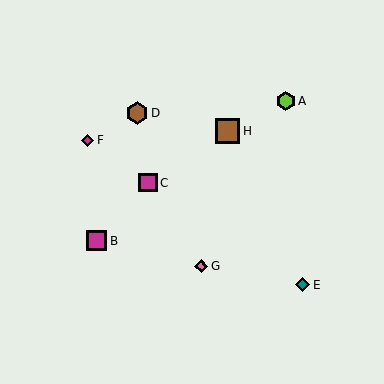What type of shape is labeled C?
Shape C is a magenta square.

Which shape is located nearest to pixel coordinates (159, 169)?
The magenta square (labeled C) at (148, 183) is nearest to that location.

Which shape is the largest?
The brown square (labeled H) is the largest.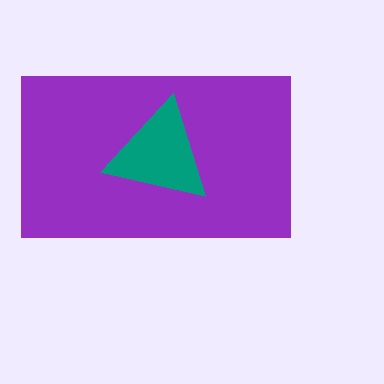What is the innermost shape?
The teal triangle.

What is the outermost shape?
The purple rectangle.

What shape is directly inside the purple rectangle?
The teal triangle.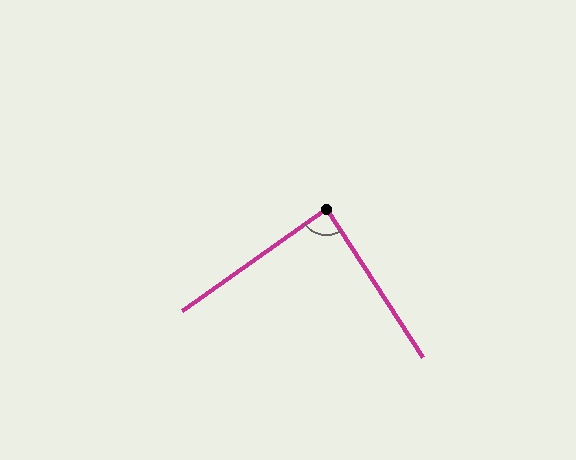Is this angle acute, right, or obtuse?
It is approximately a right angle.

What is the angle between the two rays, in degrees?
Approximately 87 degrees.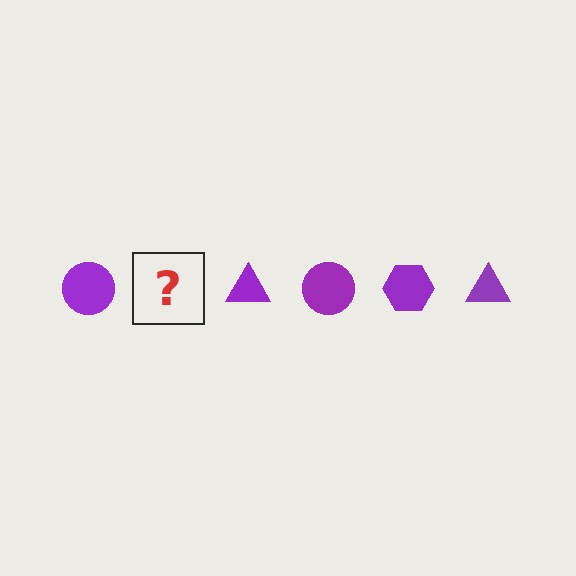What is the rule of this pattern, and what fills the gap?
The rule is that the pattern cycles through circle, hexagon, triangle shapes in purple. The gap should be filled with a purple hexagon.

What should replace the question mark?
The question mark should be replaced with a purple hexagon.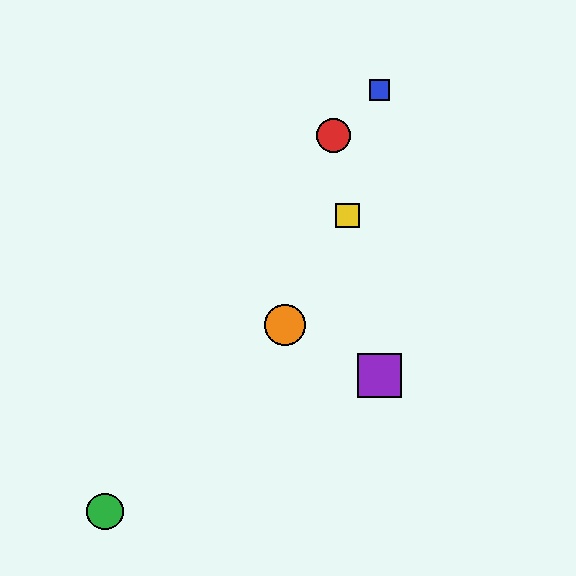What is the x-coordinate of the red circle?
The red circle is at x≈333.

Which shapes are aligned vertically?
The blue square, the purple square are aligned vertically.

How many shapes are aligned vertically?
2 shapes (the blue square, the purple square) are aligned vertically.